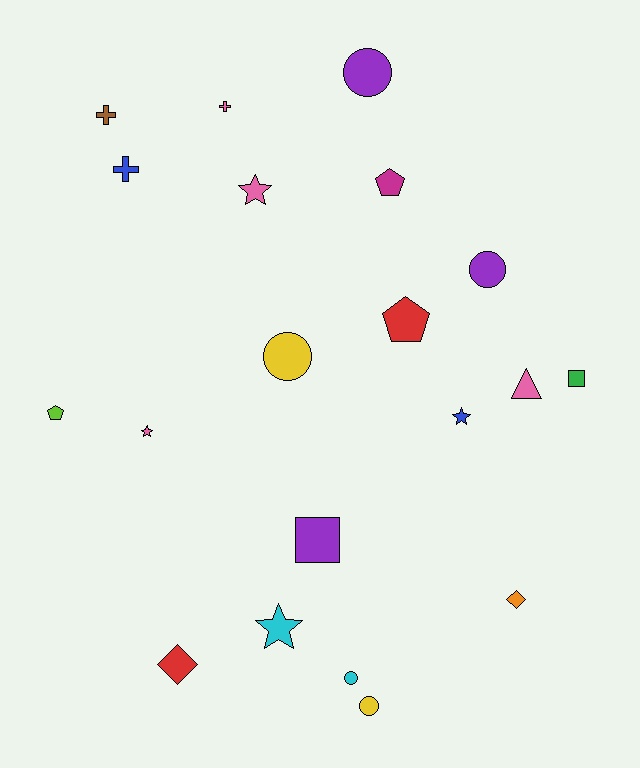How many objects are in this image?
There are 20 objects.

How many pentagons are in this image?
There are 3 pentagons.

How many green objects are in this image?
There is 1 green object.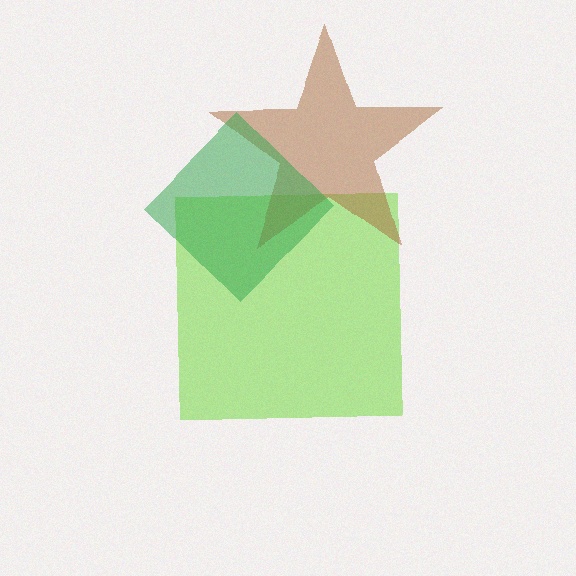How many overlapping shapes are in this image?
There are 3 overlapping shapes in the image.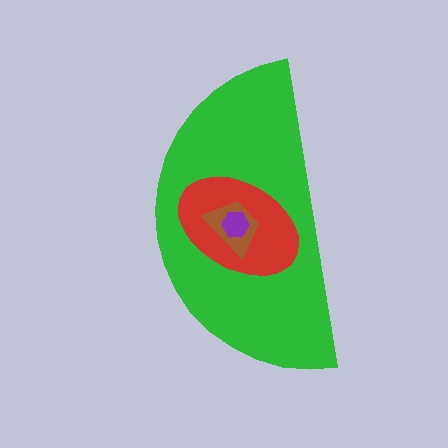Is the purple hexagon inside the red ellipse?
Yes.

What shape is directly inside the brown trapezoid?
The purple hexagon.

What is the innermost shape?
The purple hexagon.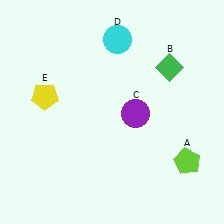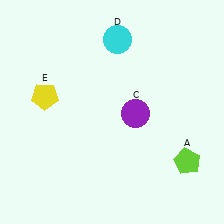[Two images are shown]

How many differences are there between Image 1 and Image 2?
There is 1 difference between the two images.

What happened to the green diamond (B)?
The green diamond (B) was removed in Image 2. It was in the top-right area of Image 1.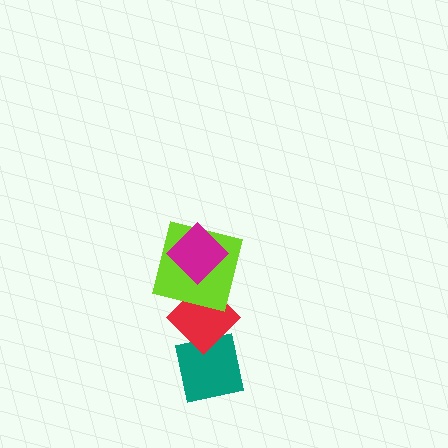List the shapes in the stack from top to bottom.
From top to bottom: the magenta diamond, the lime square, the red diamond, the teal square.